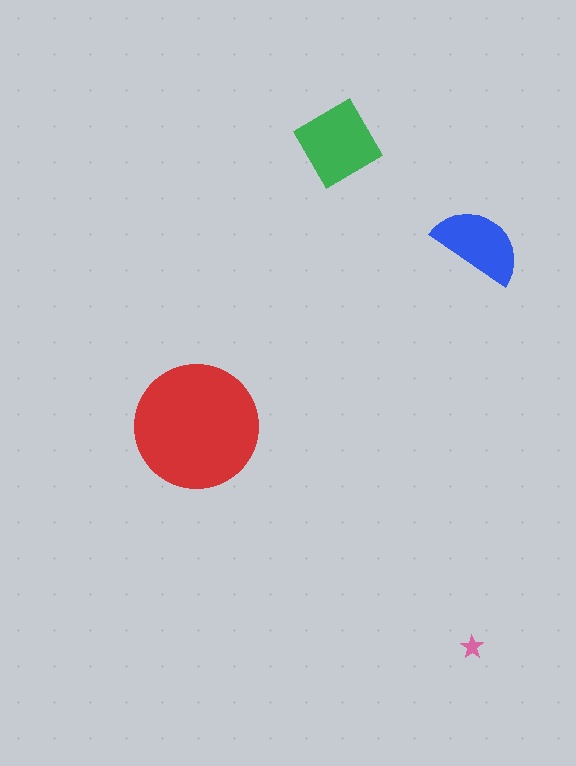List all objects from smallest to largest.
The pink star, the blue semicircle, the green diamond, the red circle.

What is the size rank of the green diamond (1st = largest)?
2nd.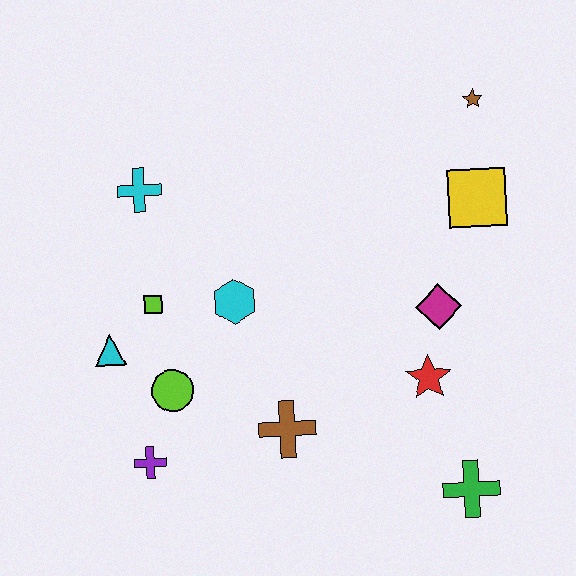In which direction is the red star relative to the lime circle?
The red star is to the right of the lime circle.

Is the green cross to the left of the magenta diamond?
No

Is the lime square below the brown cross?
No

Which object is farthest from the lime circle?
The brown star is farthest from the lime circle.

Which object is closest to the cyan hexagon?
The lime square is closest to the cyan hexagon.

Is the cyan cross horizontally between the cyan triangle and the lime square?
Yes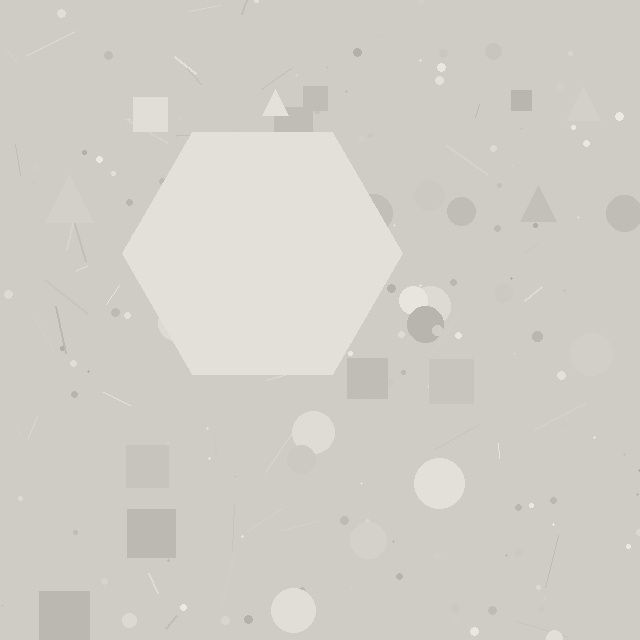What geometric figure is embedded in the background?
A hexagon is embedded in the background.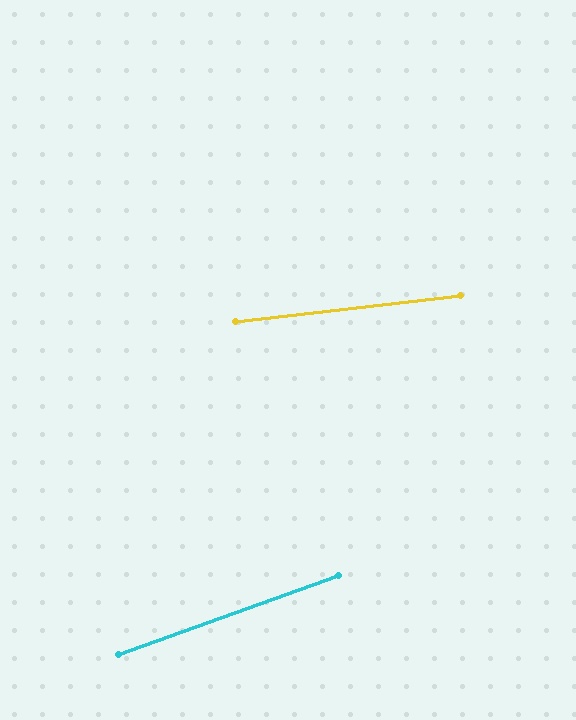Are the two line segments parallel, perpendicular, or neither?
Neither parallel nor perpendicular — they differ by about 13°.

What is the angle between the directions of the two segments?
Approximately 13 degrees.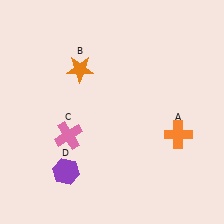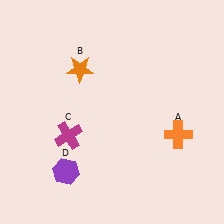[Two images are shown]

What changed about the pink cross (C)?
In Image 1, C is pink. In Image 2, it changed to magenta.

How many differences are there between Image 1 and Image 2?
There is 1 difference between the two images.